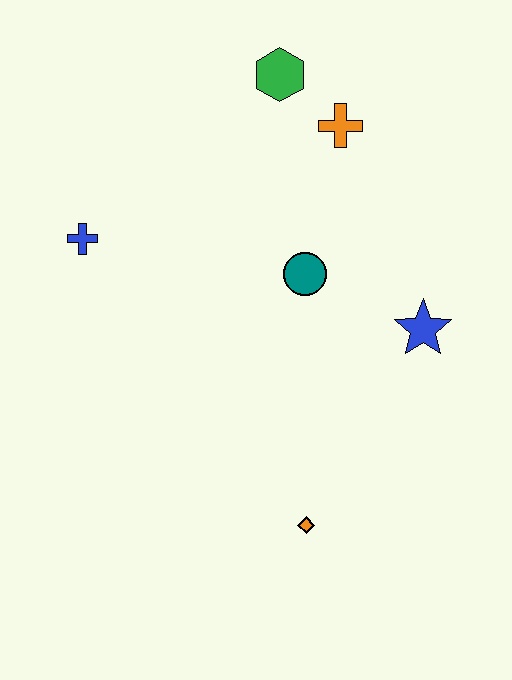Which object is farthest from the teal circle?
The orange diamond is farthest from the teal circle.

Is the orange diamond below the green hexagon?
Yes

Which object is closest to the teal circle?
The blue star is closest to the teal circle.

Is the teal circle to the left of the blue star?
Yes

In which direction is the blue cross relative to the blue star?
The blue cross is to the left of the blue star.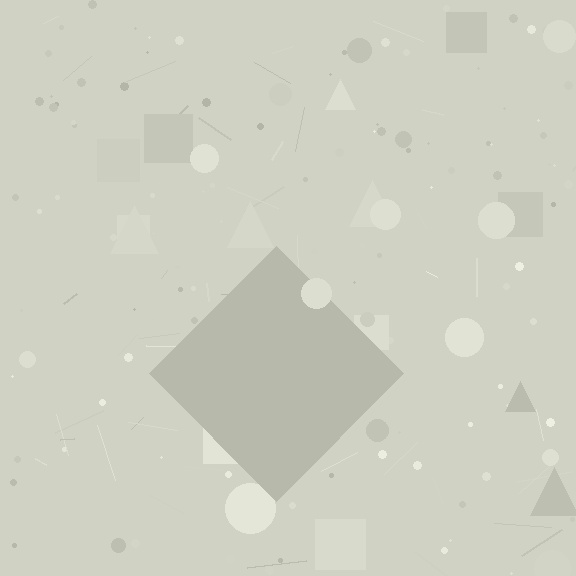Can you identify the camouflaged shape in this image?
The camouflaged shape is a diamond.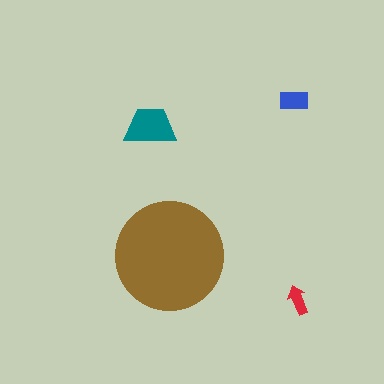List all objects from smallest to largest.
The red arrow, the blue rectangle, the teal trapezoid, the brown circle.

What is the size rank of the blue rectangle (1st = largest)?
3rd.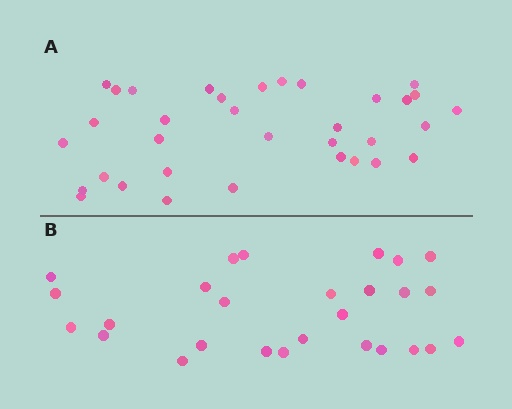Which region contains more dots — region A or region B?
Region A (the top region) has more dots.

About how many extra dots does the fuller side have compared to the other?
Region A has roughly 8 or so more dots than region B.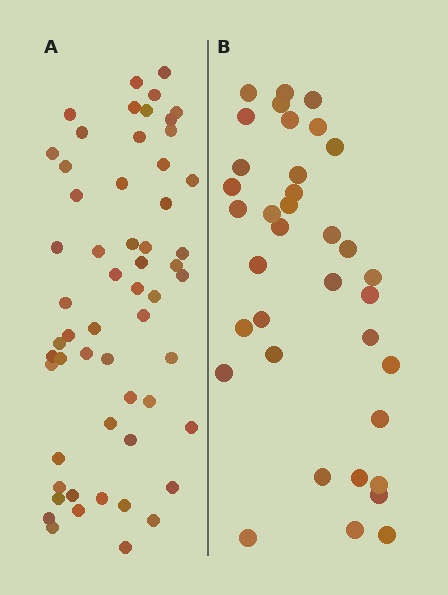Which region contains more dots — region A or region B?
Region A (the left region) has more dots.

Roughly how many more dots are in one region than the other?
Region A has approximately 20 more dots than region B.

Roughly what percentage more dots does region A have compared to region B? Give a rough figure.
About 60% more.